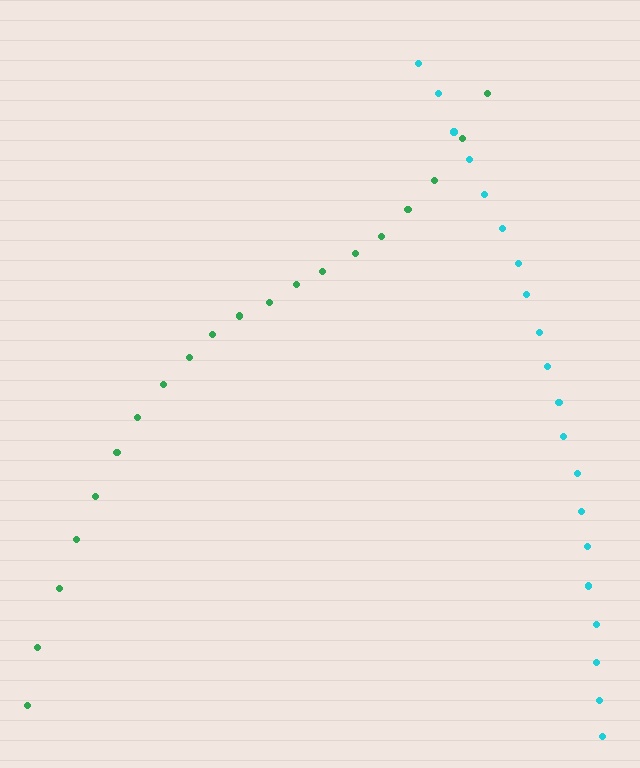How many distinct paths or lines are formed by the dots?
There are 2 distinct paths.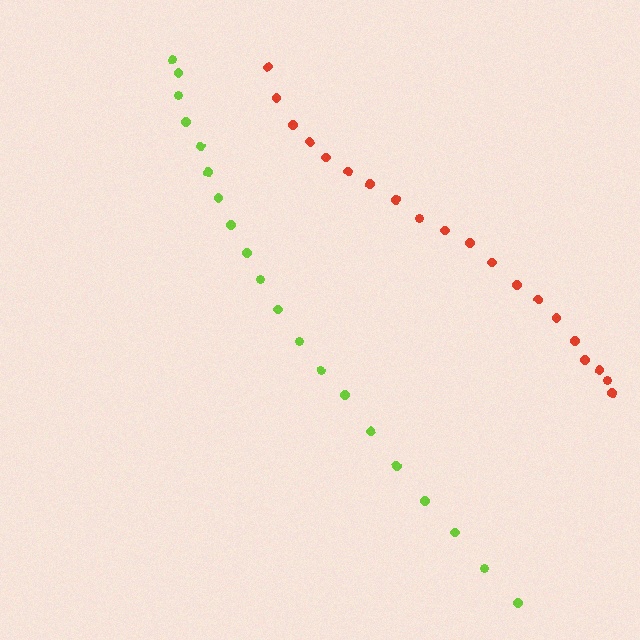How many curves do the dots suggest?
There are 2 distinct paths.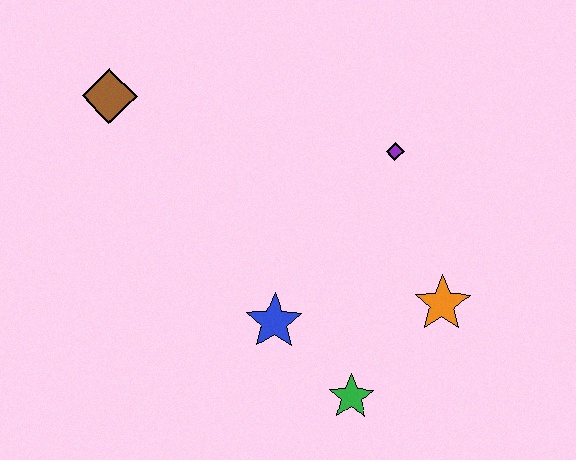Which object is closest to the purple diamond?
The orange star is closest to the purple diamond.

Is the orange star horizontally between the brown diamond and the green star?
No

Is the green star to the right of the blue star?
Yes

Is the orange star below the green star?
No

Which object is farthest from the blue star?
The brown diamond is farthest from the blue star.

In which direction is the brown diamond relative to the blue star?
The brown diamond is above the blue star.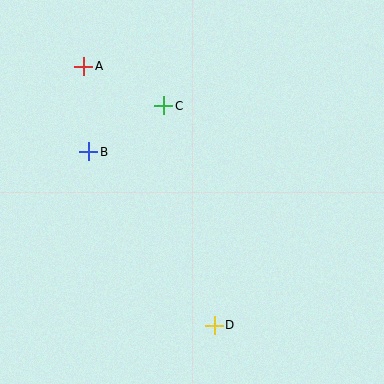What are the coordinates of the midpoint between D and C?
The midpoint between D and C is at (189, 215).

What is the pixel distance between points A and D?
The distance between A and D is 290 pixels.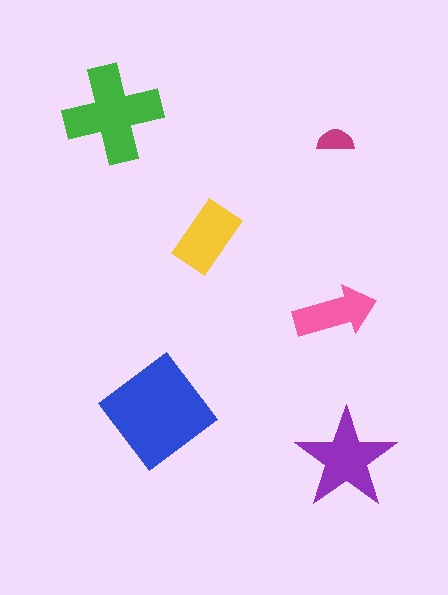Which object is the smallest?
The magenta semicircle.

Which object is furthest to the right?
The purple star is rightmost.